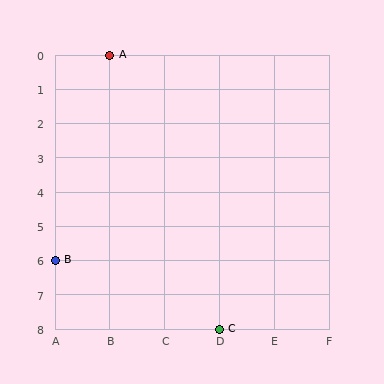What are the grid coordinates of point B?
Point B is at grid coordinates (A, 6).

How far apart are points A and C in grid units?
Points A and C are 2 columns and 8 rows apart (about 8.2 grid units diagonally).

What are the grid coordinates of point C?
Point C is at grid coordinates (D, 8).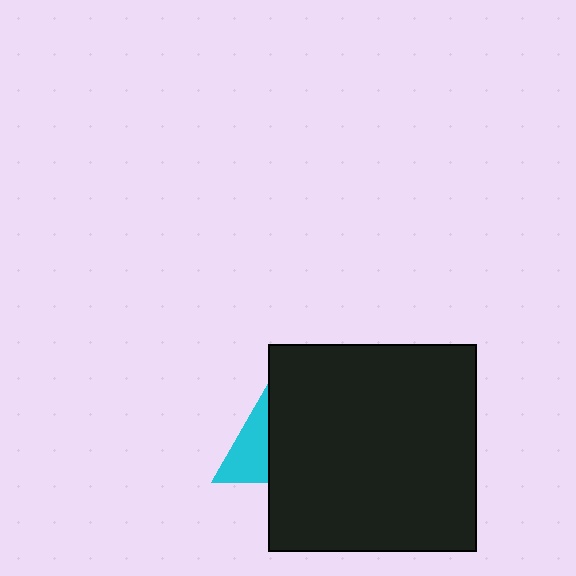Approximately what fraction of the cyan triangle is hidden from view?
Roughly 53% of the cyan triangle is hidden behind the black square.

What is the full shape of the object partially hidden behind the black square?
The partially hidden object is a cyan triangle.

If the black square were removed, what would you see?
You would see the complete cyan triangle.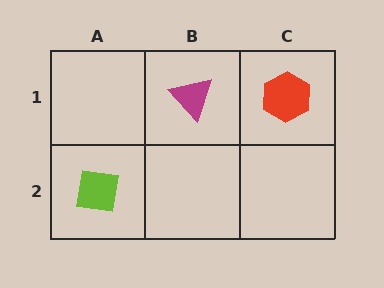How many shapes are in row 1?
2 shapes.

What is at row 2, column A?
A lime square.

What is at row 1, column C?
A red hexagon.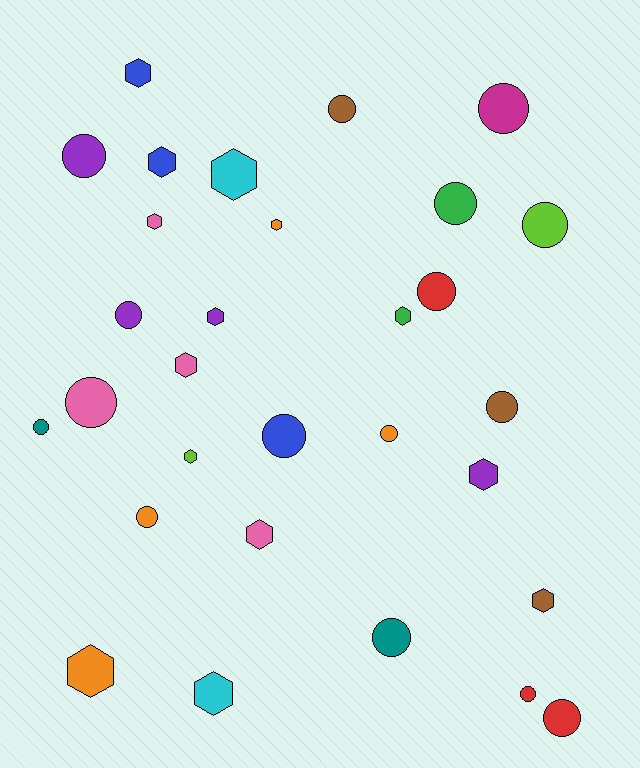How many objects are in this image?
There are 30 objects.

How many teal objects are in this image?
There are 2 teal objects.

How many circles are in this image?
There are 16 circles.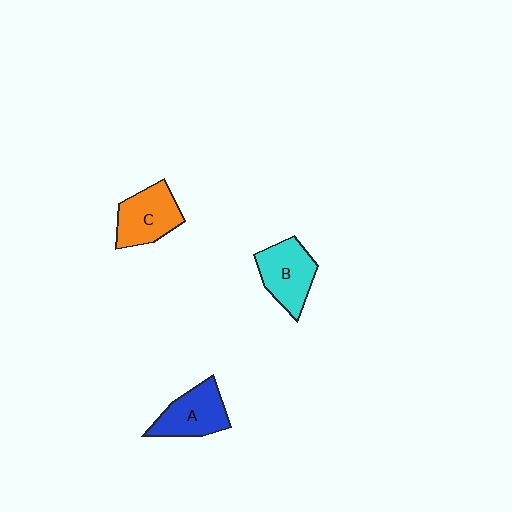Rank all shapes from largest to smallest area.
From largest to smallest: B (cyan), C (orange), A (blue).